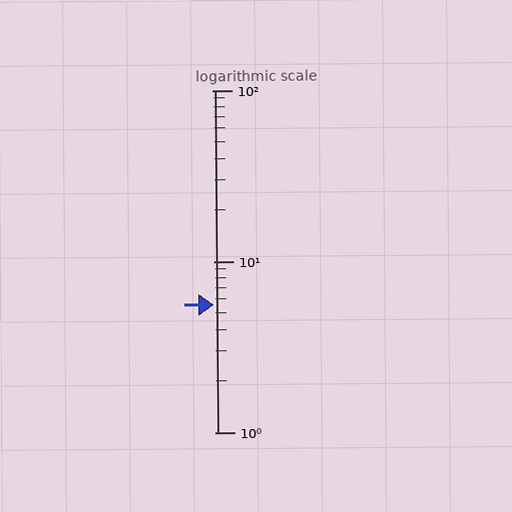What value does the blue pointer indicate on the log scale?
The pointer indicates approximately 5.6.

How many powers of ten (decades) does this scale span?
The scale spans 2 decades, from 1 to 100.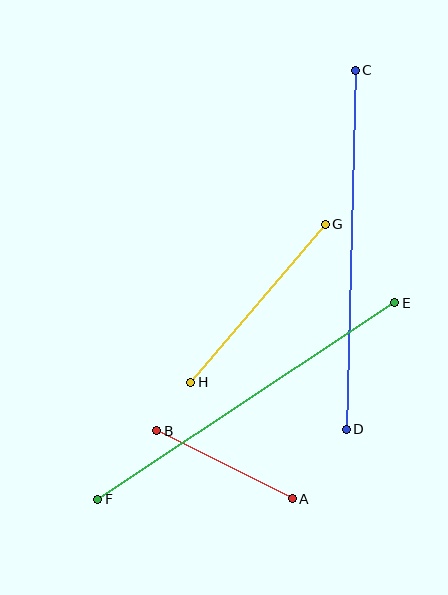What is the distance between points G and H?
The distance is approximately 207 pixels.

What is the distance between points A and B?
The distance is approximately 151 pixels.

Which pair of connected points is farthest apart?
Points C and D are farthest apart.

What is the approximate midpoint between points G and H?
The midpoint is at approximately (258, 303) pixels.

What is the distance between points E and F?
The distance is approximately 356 pixels.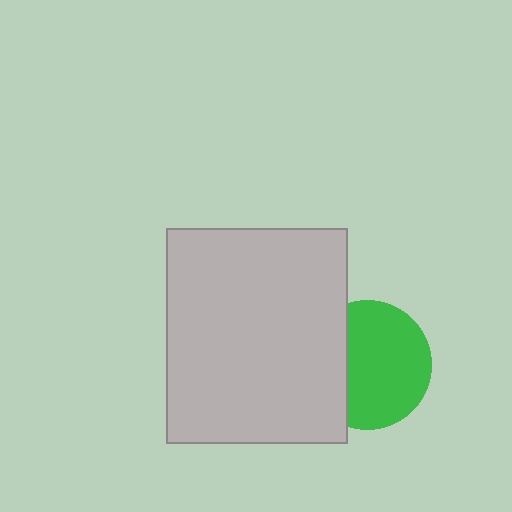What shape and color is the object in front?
The object in front is a light gray rectangle.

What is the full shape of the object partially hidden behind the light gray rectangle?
The partially hidden object is a green circle.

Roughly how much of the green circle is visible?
Most of it is visible (roughly 69%).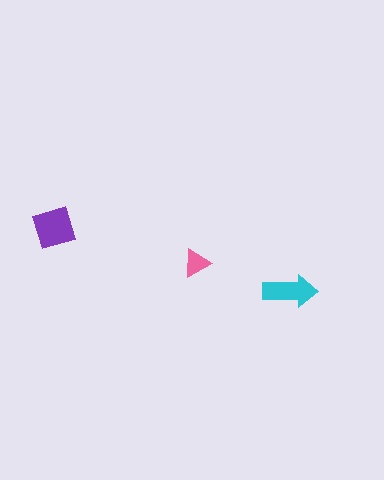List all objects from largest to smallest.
The purple square, the cyan arrow, the pink triangle.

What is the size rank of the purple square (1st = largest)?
1st.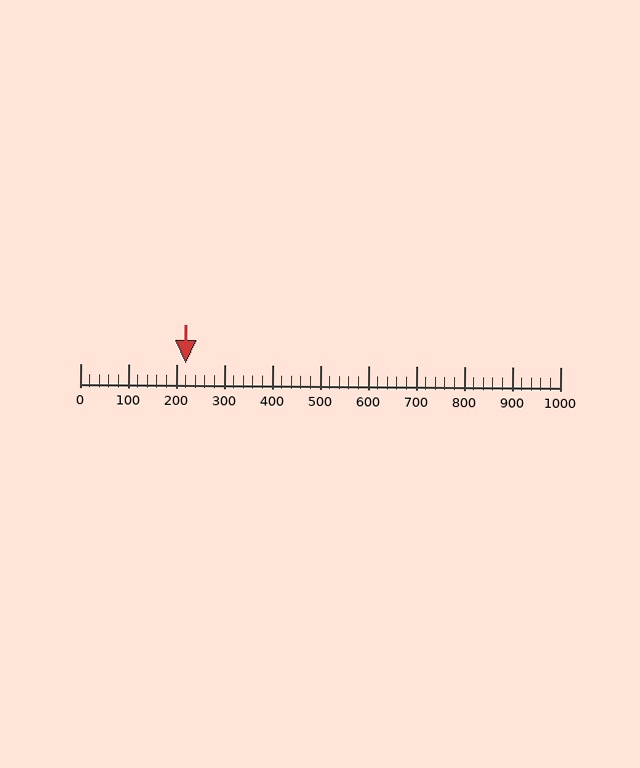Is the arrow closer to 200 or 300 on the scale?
The arrow is closer to 200.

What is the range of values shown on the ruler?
The ruler shows values from 0 to 1000.